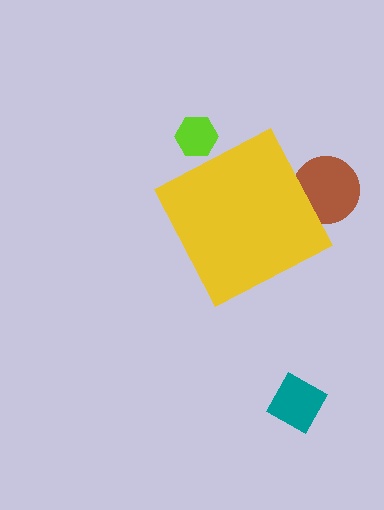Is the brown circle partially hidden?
Yes, the brown circle is partially hidden behind the yellow diamond.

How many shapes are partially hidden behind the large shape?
2 shapes are partially hidden.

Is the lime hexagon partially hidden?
Yes, the lime hexagon is partially hidden behind the yellow diamond.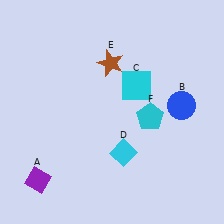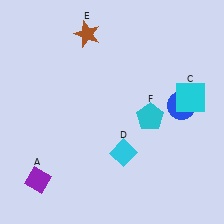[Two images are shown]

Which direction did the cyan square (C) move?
The cyan square (C) moved right.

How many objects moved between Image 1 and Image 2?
2 objects moved between the two images.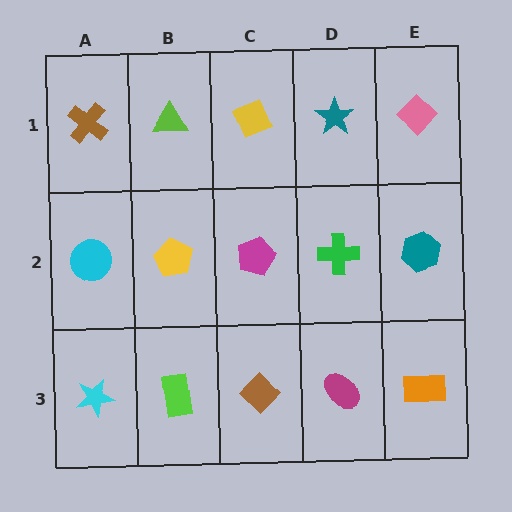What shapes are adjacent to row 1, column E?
A teal hexagon (row 2, column E), a teal star (row 1, column D).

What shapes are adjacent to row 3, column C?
A magenta pentagon (row 2, column C), a lime rectangle (row 3, column B), a magenta ellipse (row 3, column D).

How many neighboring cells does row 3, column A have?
2.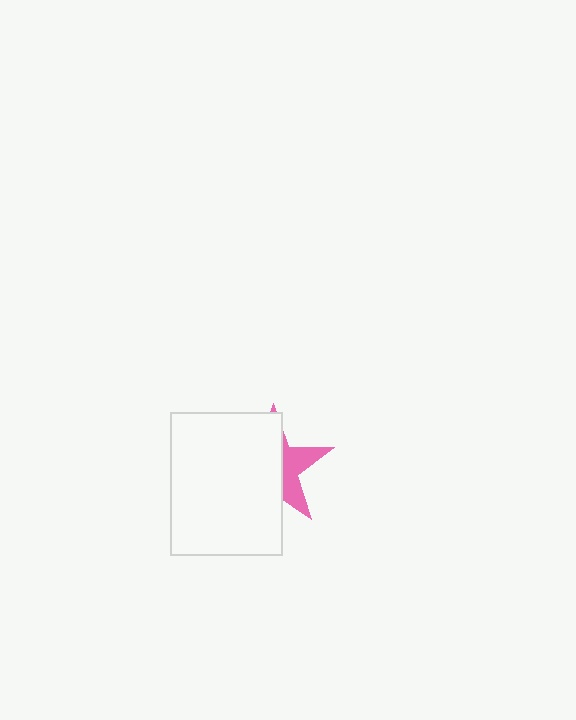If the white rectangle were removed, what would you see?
You would see the complete pink star.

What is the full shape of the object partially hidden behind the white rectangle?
The partially hidden object is a pink star.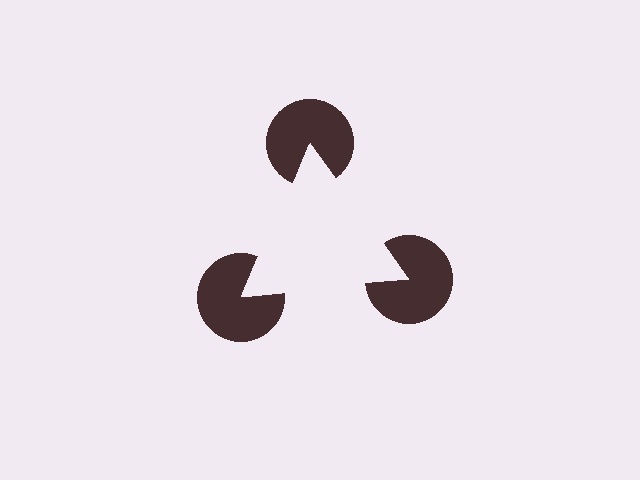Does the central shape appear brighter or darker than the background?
It typically appears slightly brighter than the background, even though no actual brightness change is drawn.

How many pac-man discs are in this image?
There are 3 — one at each vertex of the illusory triangle.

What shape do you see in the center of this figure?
An illusory triangle — its edges are inferred from the aligned wedge cuts in the pac-man discs, not physically drawn.